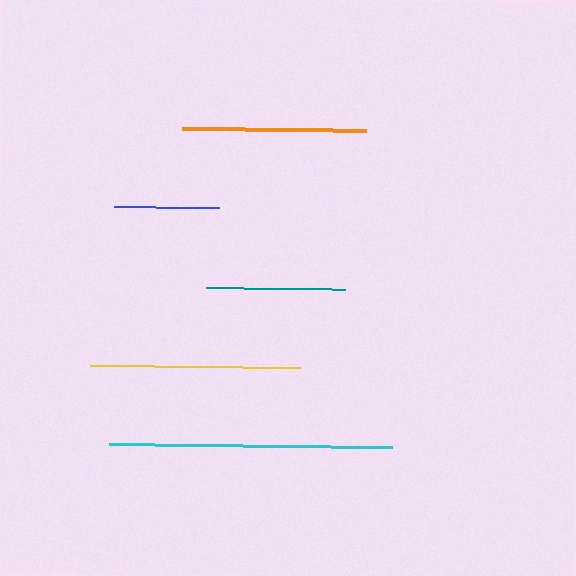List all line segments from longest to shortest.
From longest to shortest: cyan, yellow, orange, teal, blue.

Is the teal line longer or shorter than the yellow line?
The yellow line is longer than the teal line.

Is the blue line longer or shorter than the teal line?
The teal line is longer than the blue line.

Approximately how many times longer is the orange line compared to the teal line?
The orange line is approximately 1.3 times the length of the teal line.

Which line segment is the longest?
The cyan line is the longest at approximately 283 pixels.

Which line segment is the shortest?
The blue line is the shortest at approximately 105 pixels.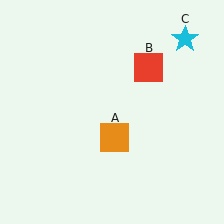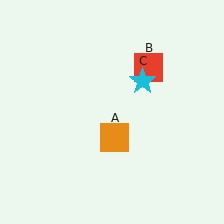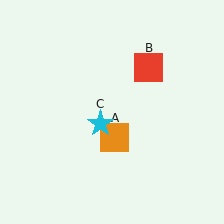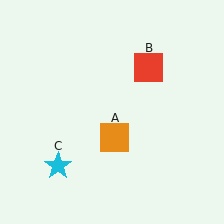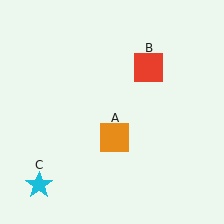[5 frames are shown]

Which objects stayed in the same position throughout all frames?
Orange square (object A) and red square (object B) remained stationary.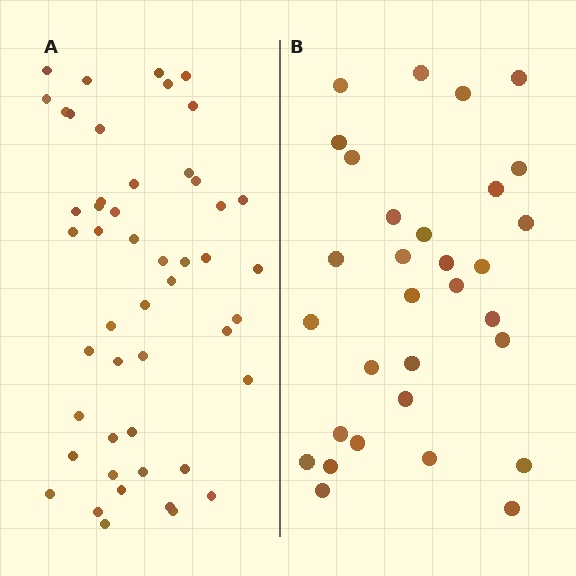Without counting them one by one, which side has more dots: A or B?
Region A (the left region) has more dots.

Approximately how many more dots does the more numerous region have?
Region A has approximately 20 more dots than region B.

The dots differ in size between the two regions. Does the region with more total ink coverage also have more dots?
No. Region B has more total ink coverage because its dots are larger, but region A actually contains more individual dots. Total area can be misleading — the number of items is what matters here.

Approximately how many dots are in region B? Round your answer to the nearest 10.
About 30 dots. (The exact count is 31, which rounds to 30.)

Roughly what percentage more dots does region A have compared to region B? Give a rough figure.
About 60% more.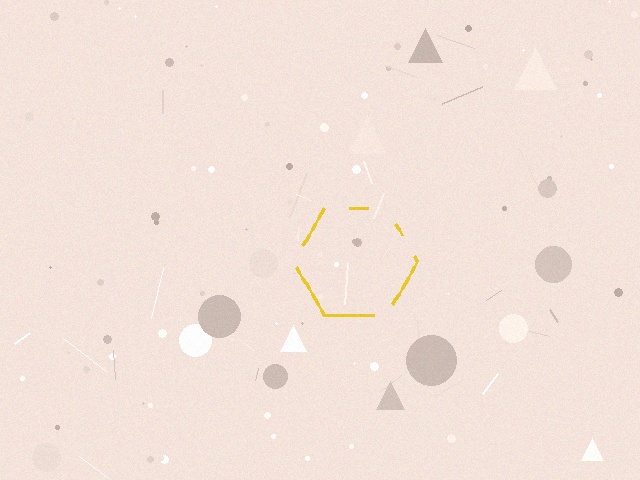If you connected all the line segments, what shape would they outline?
They would outline a hexagon.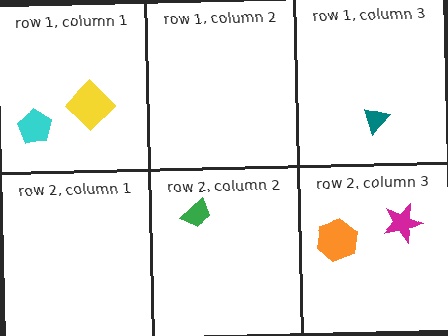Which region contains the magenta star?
The row 2, column 3 region.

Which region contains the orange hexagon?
The row 2, column 3 region.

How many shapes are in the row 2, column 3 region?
2.